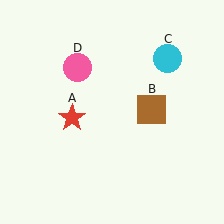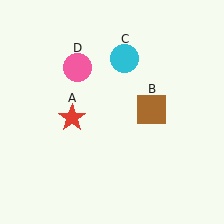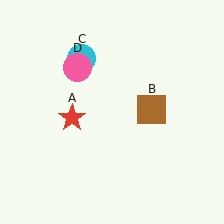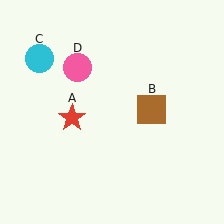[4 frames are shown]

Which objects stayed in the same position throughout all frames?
Red star (object A) and brown square (object B) and pink circle (object D) remained stationary.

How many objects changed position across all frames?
1 object changed position: cyan circle (object C).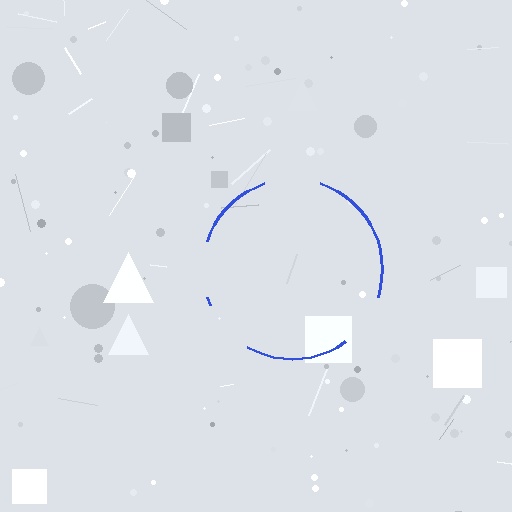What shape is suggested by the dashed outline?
The dashed outline suggests a circle.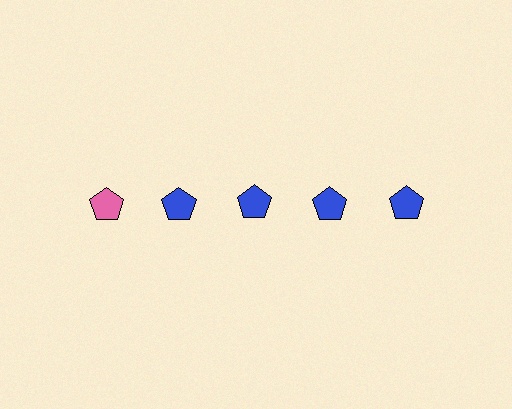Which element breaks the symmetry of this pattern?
The pink pentagon in the top row, leftmost column breaks the symmetry. All other shapes are blue pentagons.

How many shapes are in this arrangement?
There are 5 shapes arranged in a grid pattern.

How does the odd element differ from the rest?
It has a different color: pink instead of blue.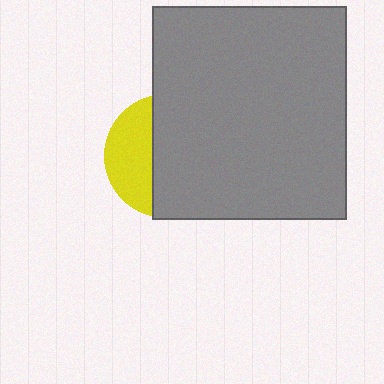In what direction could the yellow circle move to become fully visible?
The yellow circle could move left. That would shift it out from behind the gray rectangle entirely.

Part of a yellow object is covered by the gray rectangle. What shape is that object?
It is a circle.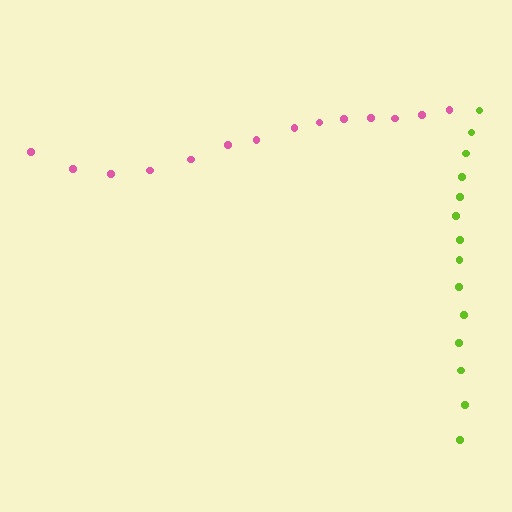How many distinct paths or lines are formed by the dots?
There are 2 distinct paths.